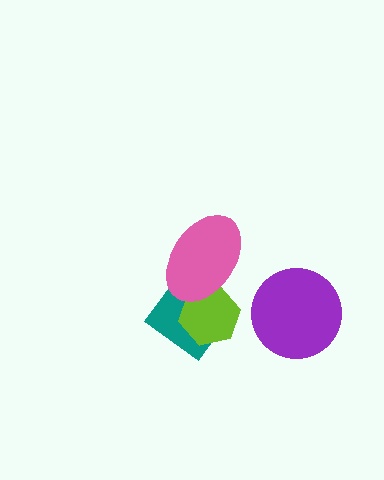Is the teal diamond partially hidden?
Yes, it is partially covered by another shape.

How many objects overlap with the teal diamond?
2 objects overlap with the teal diamond.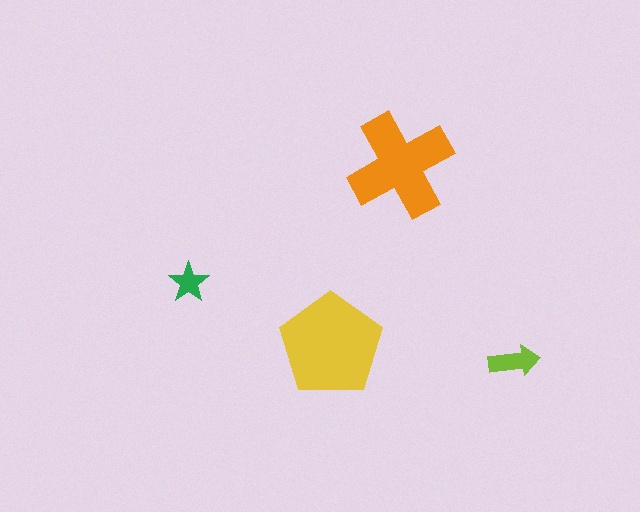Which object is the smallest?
The green star.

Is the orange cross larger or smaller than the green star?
Larger.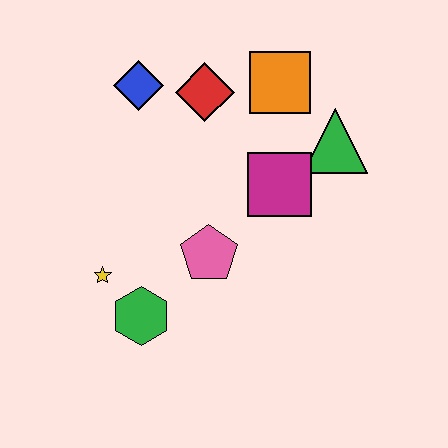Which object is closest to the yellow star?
The green hexagon is closest to the yellow star.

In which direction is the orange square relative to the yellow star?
The orange square is above the yellow star.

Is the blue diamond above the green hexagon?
Yes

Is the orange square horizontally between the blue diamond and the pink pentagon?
No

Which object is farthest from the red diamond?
The green hexagon is farthest from the red diamond.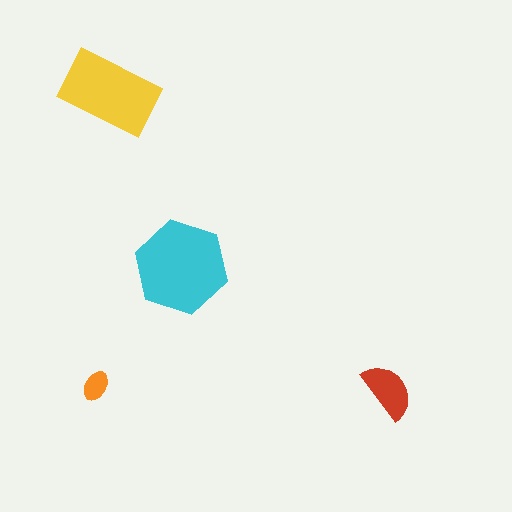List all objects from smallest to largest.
The orange ellipse, the red semicircle, the yellow rectangle, the cyan hexagon.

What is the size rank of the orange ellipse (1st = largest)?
4th.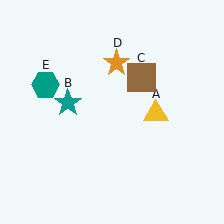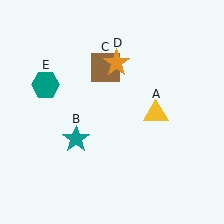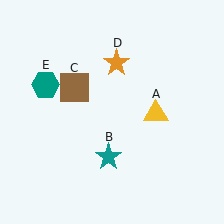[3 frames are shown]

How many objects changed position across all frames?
2 objects changed position: teal star (object B), brown square (object C).